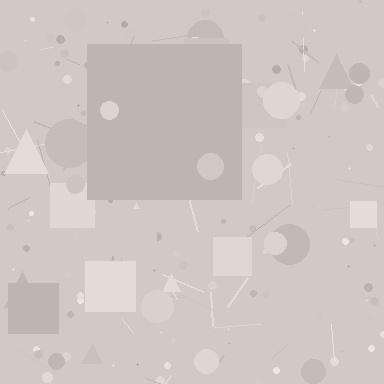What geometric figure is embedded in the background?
A square is embedded in the background.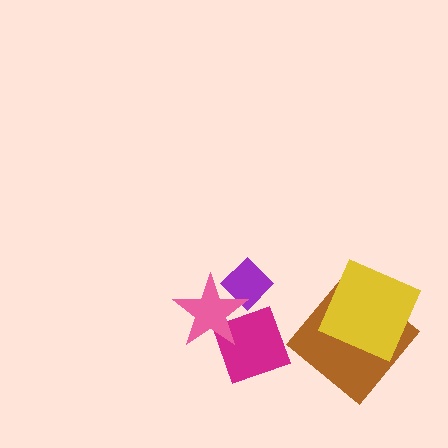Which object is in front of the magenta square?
The pink star is in front of the magenta square.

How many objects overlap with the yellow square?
1 object overlaps with the yellow square.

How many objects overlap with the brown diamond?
1 object overlaps with the brown diamond.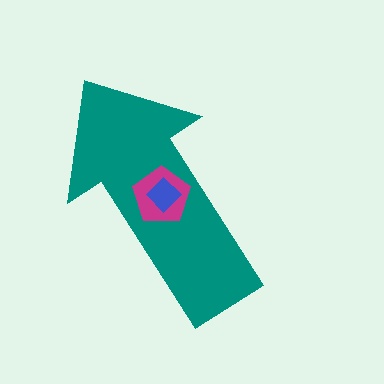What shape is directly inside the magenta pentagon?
The blue diamond.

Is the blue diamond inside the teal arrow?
Yes.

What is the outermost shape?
The teal arrow.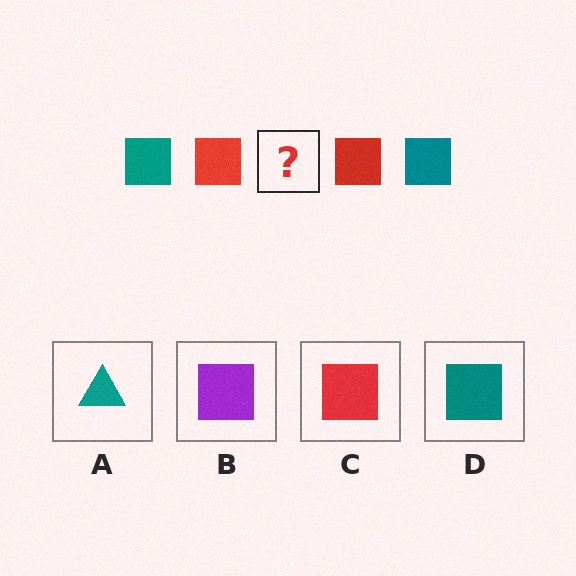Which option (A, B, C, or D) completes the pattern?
D.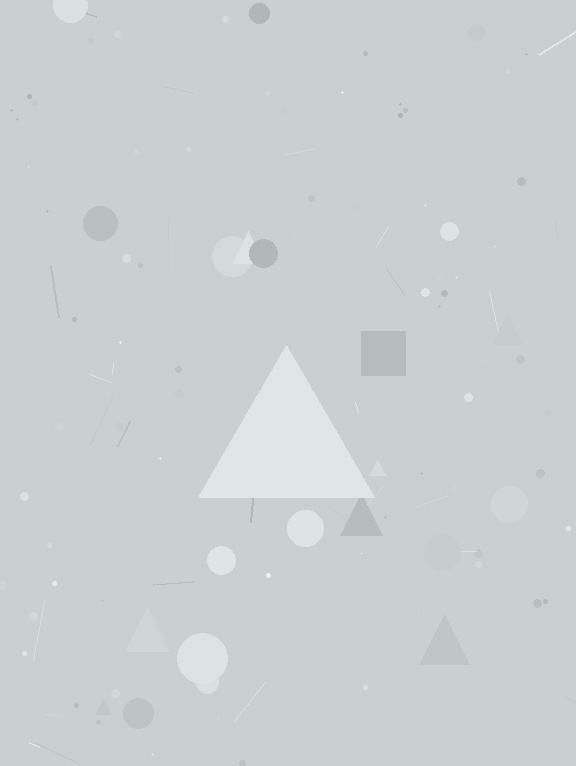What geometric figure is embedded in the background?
A triangle is embedded in the background.